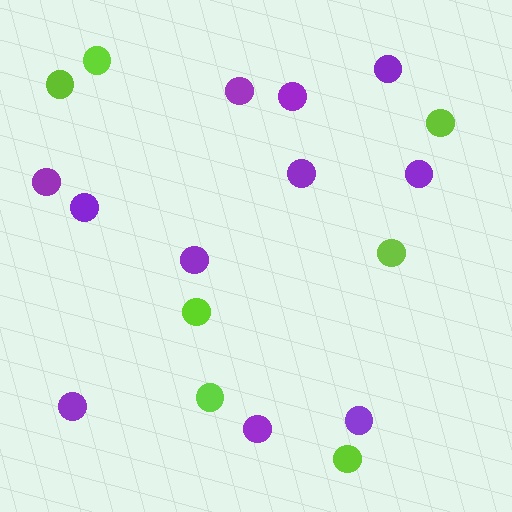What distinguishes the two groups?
There are 2 groups: one group of purple circles (11) and one group of lime circles (7).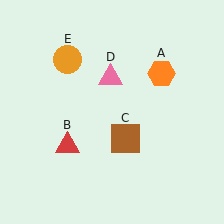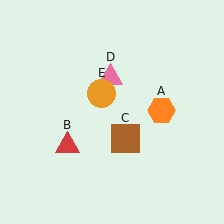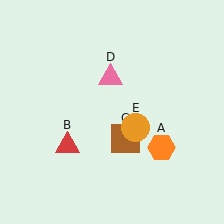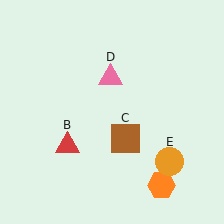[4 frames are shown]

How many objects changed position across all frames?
2 objects changed position: orange hexagon (object A), orange circle (object E).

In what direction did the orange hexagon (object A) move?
The orange hexagon (object A) moved down.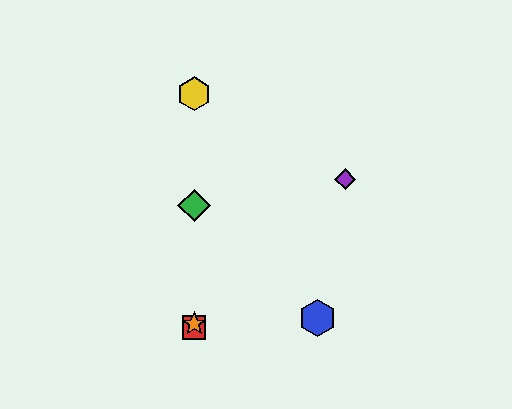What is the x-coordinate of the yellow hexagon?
The yellow hexagon is at x≈194.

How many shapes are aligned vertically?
4 shapes (the red square, the green diamond, the yellow hexagon, the orange star) are aligned vertically.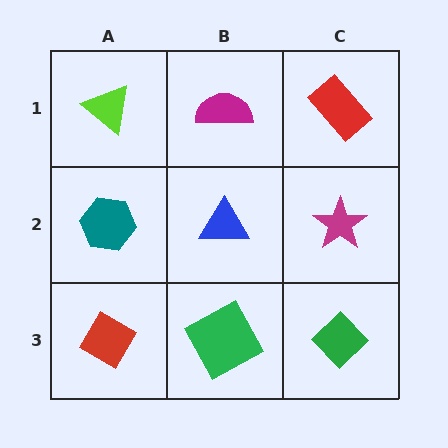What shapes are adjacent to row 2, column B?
A magenta semicircle (row 1, column B), a green square (row 3, column B), a teal hexagon (row 2, column A), a magenta star (row 2, column C).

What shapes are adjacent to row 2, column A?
A lime triangle (row 1, column A), a red diamond (row 3, column A), a blue triangle (row 2, column B).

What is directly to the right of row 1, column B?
A red rectangle.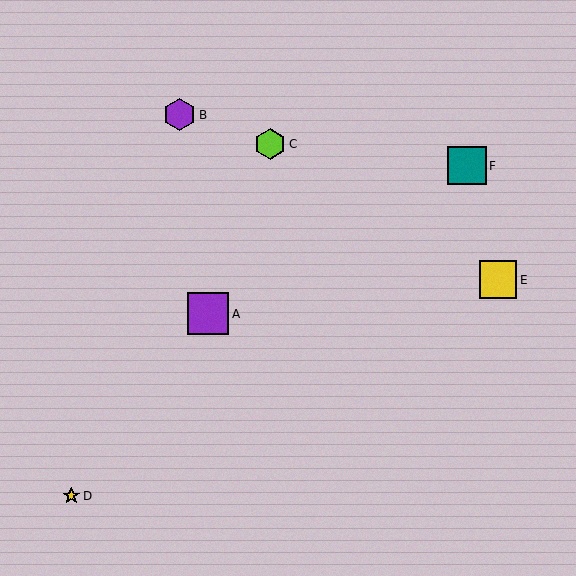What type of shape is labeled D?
Shape D is a yellow star.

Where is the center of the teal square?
The center of the teal square is at (467, 166).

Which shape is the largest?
The purple square (labeled A) is the largest.